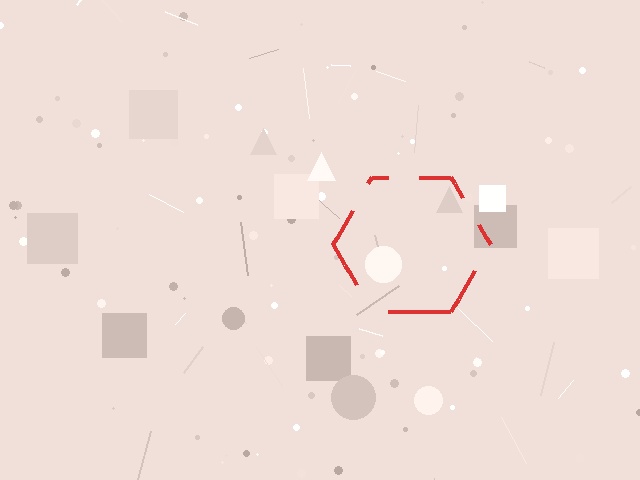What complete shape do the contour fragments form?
The contour fragments form a hexagon.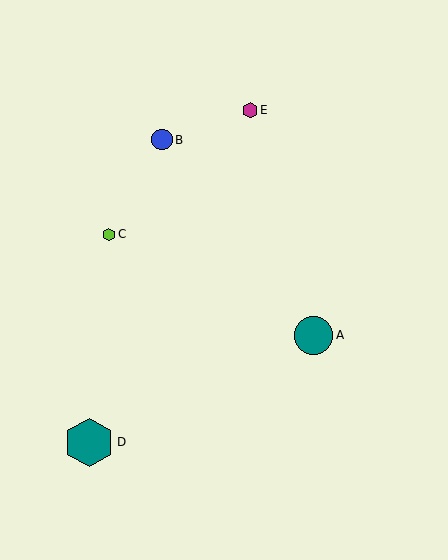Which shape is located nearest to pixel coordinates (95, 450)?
The teal hexagon (labeled D) at (89, 442) is nearest to that location.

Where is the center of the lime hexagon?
The center of the lime hexagon is at (109, 234).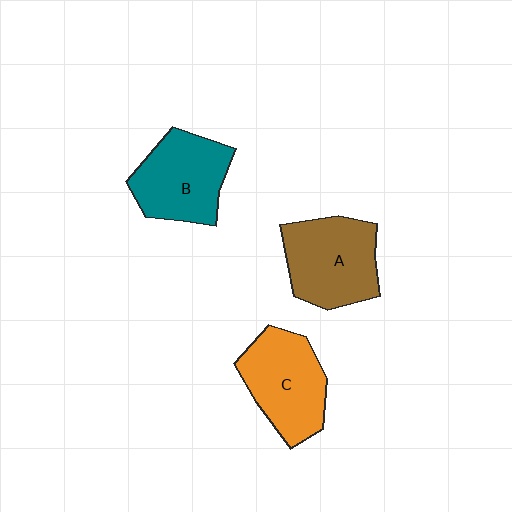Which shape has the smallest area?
Shape B (teal).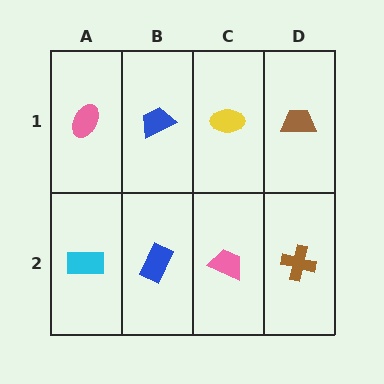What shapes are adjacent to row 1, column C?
A pink trapezoid (row 2, column C), a blue trapezoid (row 1, column B), a brown trapezoid (row 1, column D).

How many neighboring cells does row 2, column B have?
3.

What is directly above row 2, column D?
A brown trapezoid.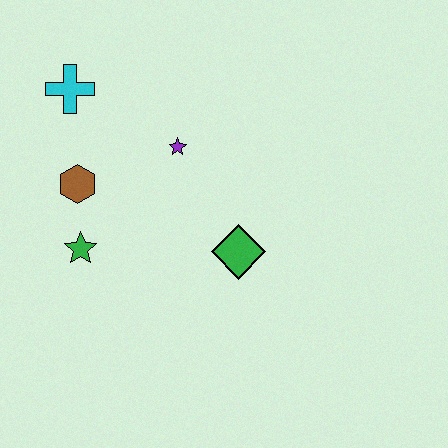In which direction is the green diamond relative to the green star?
The green diamond is to the right of the green star.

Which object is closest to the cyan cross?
The brown hexagon is closest to the cyan cross.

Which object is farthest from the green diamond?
The cyan cross is farthest from the green diamond.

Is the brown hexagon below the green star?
No